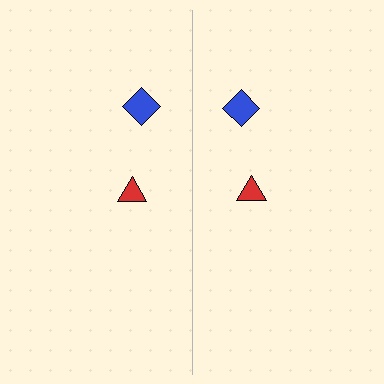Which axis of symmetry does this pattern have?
The pattern has a vertical axis of symmetry running through the center of the image.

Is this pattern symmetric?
Yes, this pattern has bilateral (reflection) symmetry.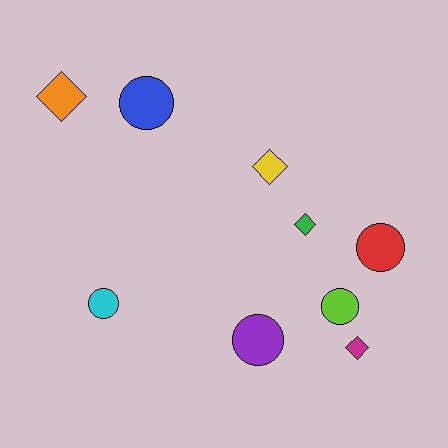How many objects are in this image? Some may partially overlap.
There are 9 objects.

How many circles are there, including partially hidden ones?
There are 5 circles.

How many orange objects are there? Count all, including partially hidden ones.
There is 1 orange object.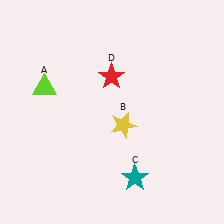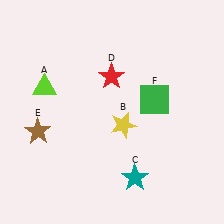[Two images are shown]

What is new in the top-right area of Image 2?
A green square (F) was added in the top-right area of Image 2.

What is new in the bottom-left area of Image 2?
A brown star (E) was added in the bottom-left area of Image 2.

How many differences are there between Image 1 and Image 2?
There are 2 differences between the two images.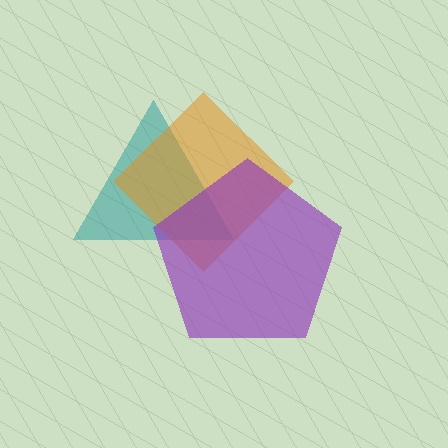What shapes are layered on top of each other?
The layered shapes are: a teal triangle, an orange diamond, a purple pentagon.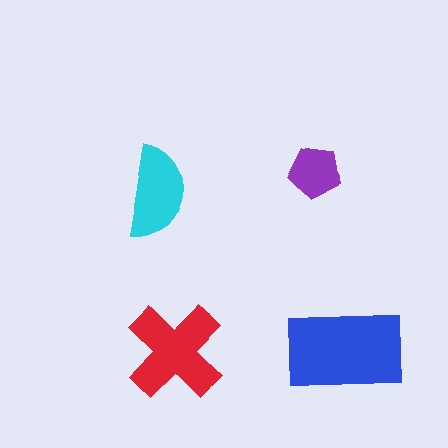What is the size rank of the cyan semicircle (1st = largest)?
3rd.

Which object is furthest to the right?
The blue rectangle is rightmost.